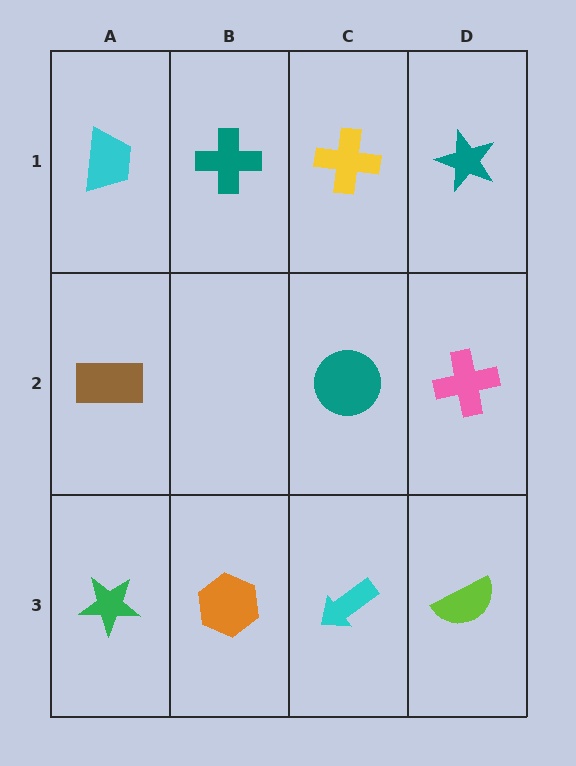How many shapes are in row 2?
3 shapes.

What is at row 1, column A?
A cyan trapezoid.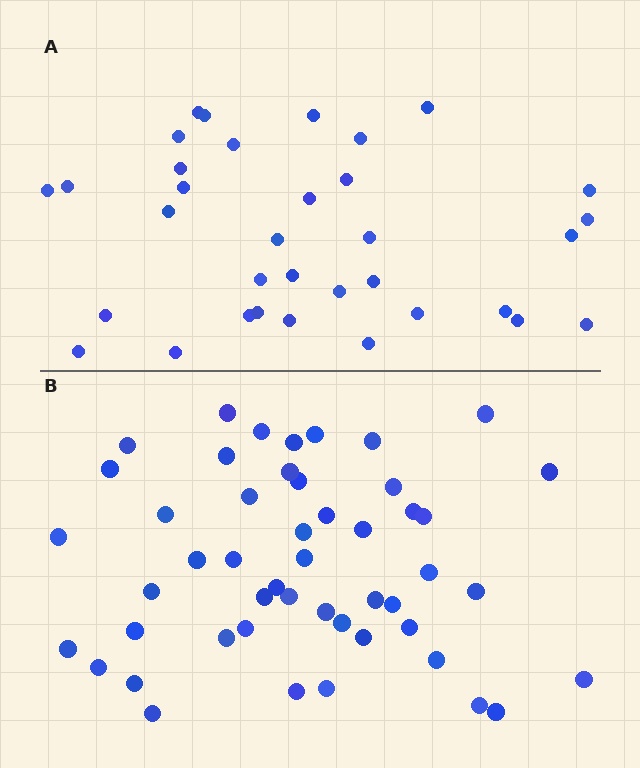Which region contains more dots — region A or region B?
Region B (the bottom region) has more dots.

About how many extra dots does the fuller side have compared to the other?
Region B has approximately 15 more dots than region A.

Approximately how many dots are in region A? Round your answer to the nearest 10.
About 30 dots. (The exact count is 34, which rounds to 30.)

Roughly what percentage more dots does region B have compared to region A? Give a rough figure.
About 45% more.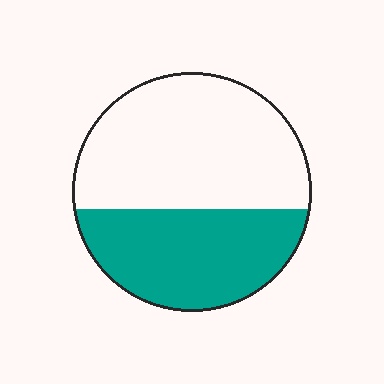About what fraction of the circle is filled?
About two fifths (2/5).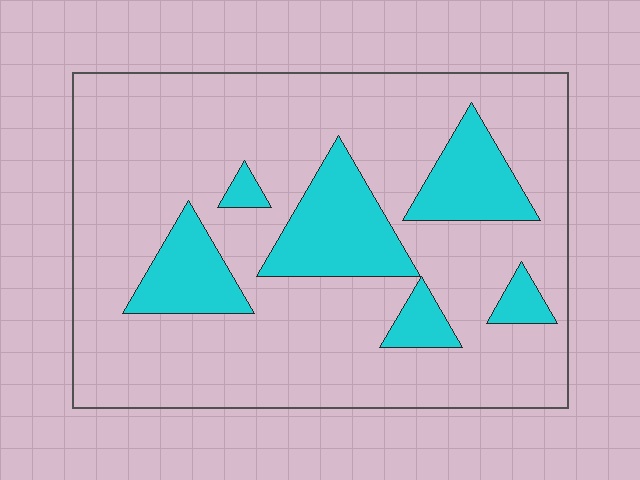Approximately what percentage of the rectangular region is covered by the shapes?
Approximately 20%.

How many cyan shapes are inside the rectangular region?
6.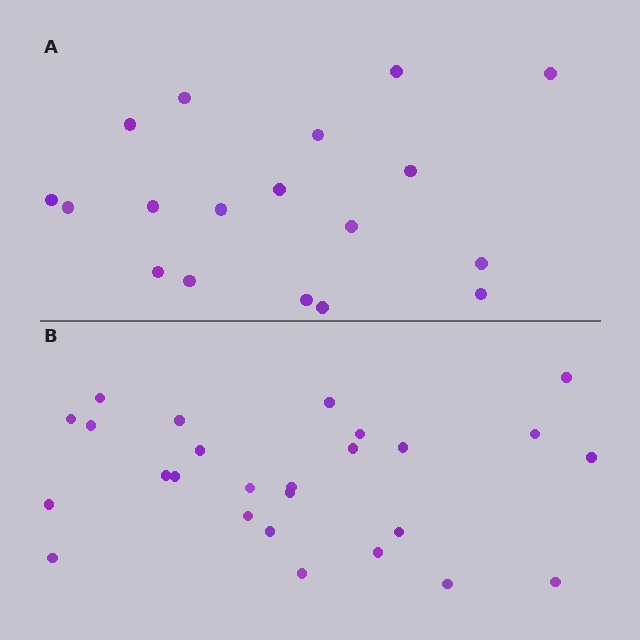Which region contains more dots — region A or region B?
Region B (the bottom region) has more dots.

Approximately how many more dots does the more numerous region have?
Region B has roughly 8 or so more dots than region A.